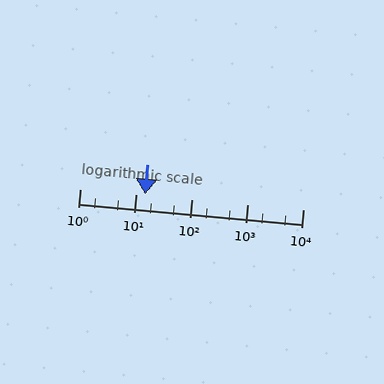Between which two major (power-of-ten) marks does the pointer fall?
The pointer is between 10 and 100.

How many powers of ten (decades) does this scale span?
The scale spans 4 decades, from 1 to 10000.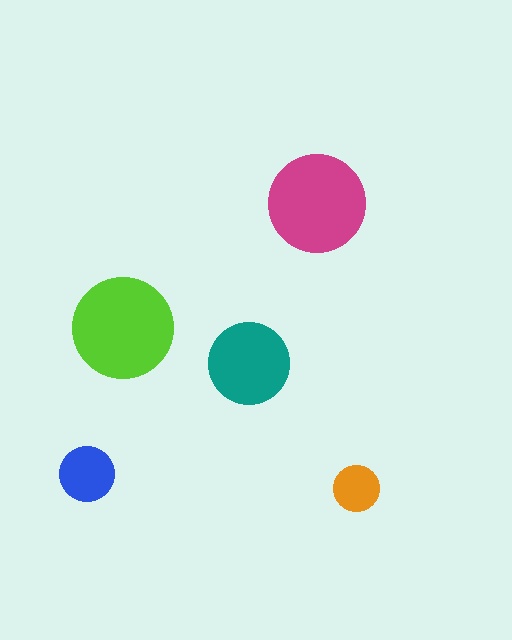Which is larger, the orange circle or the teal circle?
The teal one.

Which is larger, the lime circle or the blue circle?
The lime one.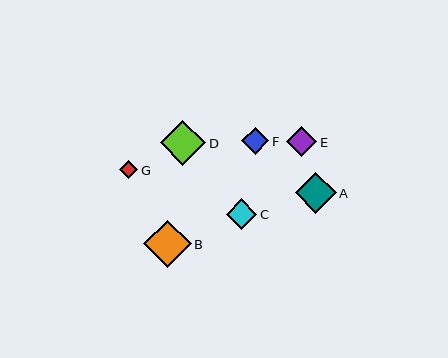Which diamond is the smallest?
Diamond G is the smallest with a size of approximately 18 pixels.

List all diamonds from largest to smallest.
From largest to smallest: B, D, A, C, E, F, G.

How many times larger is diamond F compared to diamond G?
Diamond F is approximately 1.5 times the size of diamond G.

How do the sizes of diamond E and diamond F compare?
Diamond E and diamond F are approximately the same size.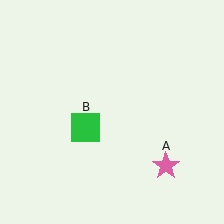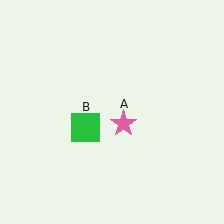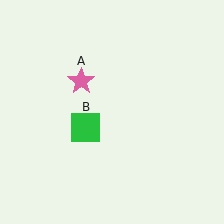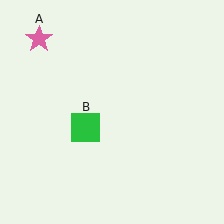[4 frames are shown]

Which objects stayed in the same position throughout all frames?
Green square (object B) remained stationary.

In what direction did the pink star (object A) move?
The pink star (object A) moved up and to the left.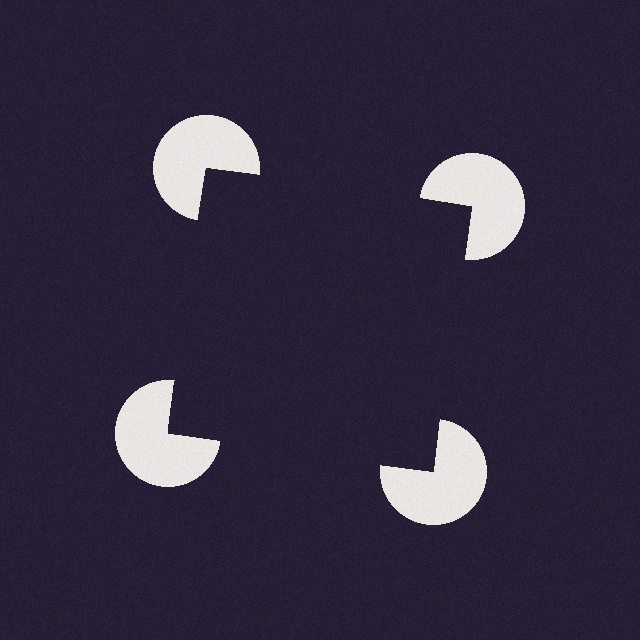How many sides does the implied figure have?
4 sides.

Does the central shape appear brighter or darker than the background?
It typically appears slightly darker than the background, even though no actual brightness change is drawn.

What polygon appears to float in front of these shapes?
An illusory square — its edges are inferred from the aligned wedge cuts in the pac-man discs, not physically drawn.